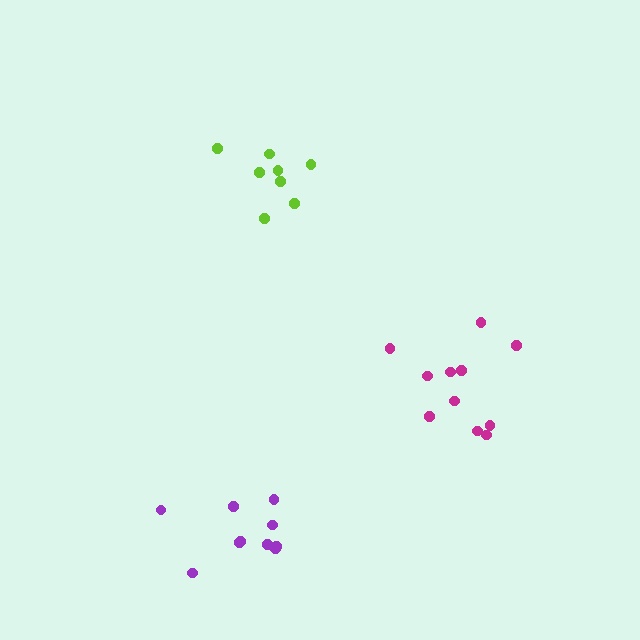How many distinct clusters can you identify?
There are 3 distinct clusters.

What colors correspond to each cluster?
The clusters are colored: purple, magenta, lime.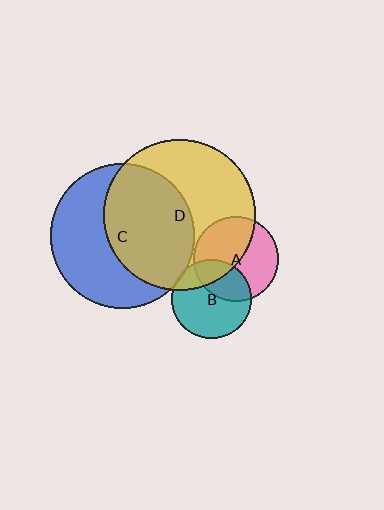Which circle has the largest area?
Circle D (yellow).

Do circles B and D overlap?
Yes.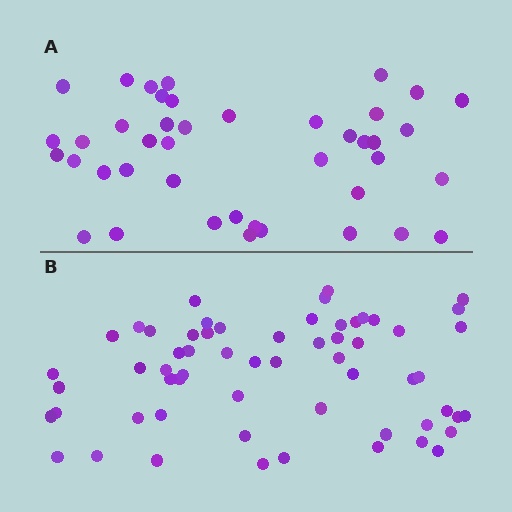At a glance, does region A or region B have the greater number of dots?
Region B (the bottom region) has more dots.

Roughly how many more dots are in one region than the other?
Region B has approximately 20 more dots than region A.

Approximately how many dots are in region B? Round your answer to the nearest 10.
About 60 dots.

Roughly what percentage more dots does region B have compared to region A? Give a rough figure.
About 45% more.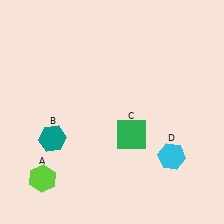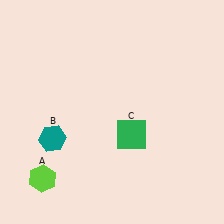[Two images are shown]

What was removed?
The cyan hexagon (D) was removed in Image 2.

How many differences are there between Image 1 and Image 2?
There is 1 difference between the two images.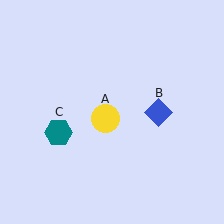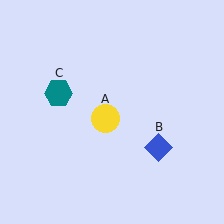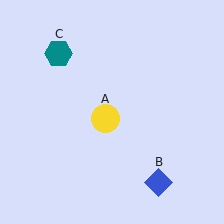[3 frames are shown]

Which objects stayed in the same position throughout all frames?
Yellow circle (object A) remained stationary.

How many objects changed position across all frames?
2 objects changed position: blue diamond (object B), teal hexagon (object C).